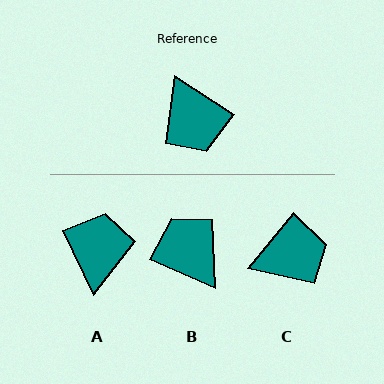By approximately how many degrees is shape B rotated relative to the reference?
Approximately 170 degrees clockwise.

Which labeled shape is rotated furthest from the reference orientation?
B, about 170 degrees away.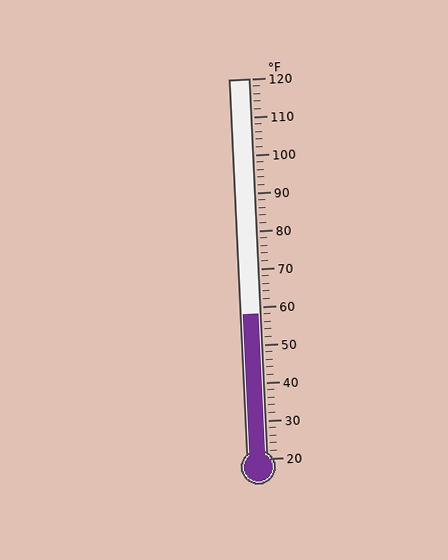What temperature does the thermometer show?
The thermometer shows approximately 58°F.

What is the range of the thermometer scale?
The thermometer scale ranges from 20°F to 120°F.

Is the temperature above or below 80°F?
The temperature is below 80°F.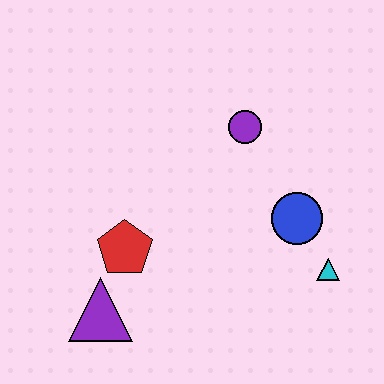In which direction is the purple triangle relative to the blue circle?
The purple triangle is to the left of the blue circle.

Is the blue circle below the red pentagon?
No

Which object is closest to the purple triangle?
The red pentagon is closest to the purple triangle.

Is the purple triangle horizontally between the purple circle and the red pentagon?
No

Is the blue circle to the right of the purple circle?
Yes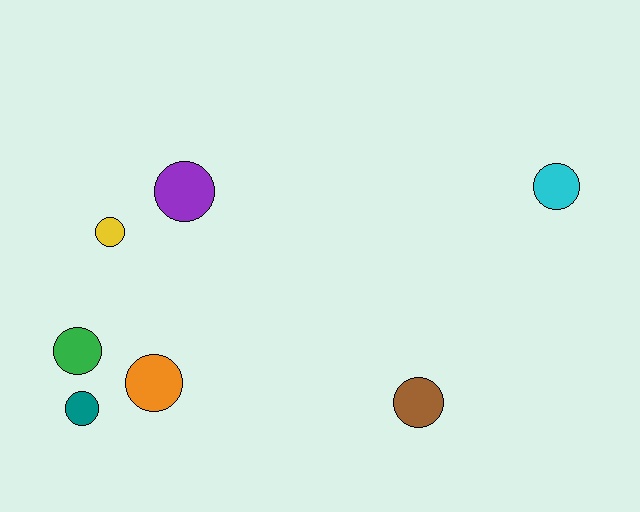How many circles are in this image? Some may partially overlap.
There are 7 circles.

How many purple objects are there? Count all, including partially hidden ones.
There is 1 purple object.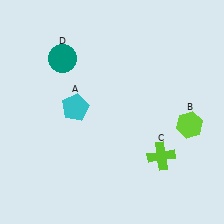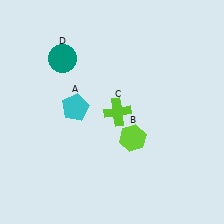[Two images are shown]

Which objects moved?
The objects that moved are: the lime hexagon (B), the lime cross (C).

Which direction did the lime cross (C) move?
The lime cross (C) moved up.